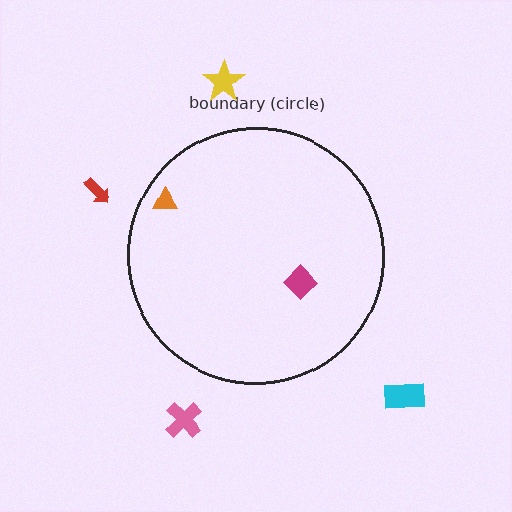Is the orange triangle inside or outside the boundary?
Inside.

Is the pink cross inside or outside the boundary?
Outside.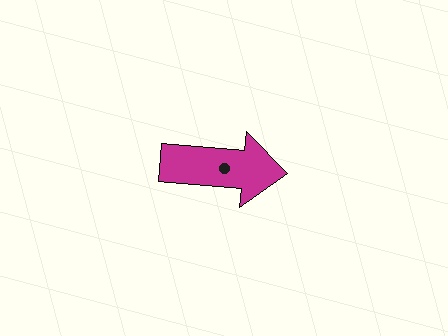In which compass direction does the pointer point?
East.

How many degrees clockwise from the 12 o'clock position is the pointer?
Approximately 95 degrees.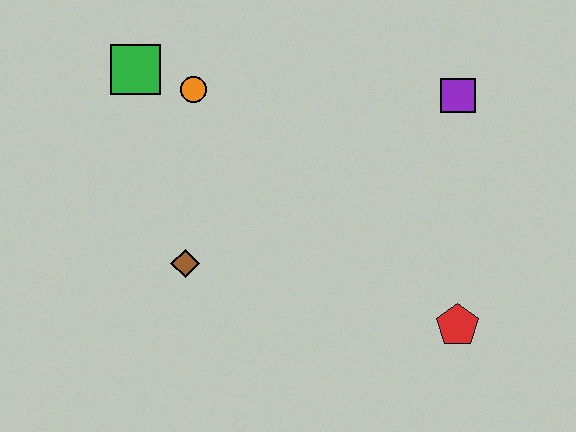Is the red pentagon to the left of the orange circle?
No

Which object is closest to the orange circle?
The green square is closest to the orange circle.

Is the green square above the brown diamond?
Yes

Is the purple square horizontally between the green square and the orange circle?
No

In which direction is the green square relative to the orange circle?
The green square is to the left of the orange circle.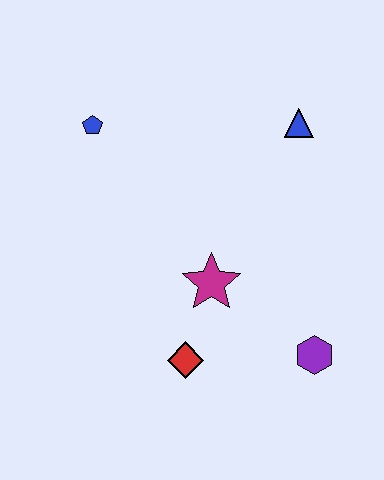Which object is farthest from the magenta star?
The blue pentagon is farthest from the magenta star.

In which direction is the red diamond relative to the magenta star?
The red diamond is below the magenta star.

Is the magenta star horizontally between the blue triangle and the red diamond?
Yes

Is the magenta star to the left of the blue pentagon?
No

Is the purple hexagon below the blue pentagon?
Yes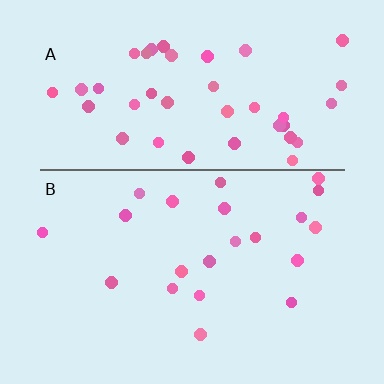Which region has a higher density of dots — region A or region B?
A (the top).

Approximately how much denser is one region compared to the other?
Approximately 2.0× — region A over region B.